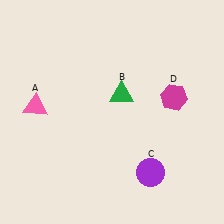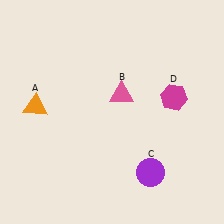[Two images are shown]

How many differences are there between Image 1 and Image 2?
There are 2 differences between the two images.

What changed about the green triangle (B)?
In Image 1, B is green. In Image 2, it changed to pink.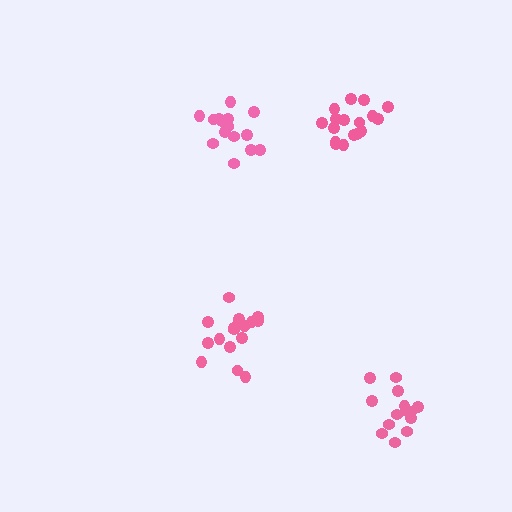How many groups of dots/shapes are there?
There are 4 groups.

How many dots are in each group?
Group 1: 15 dots, Group 2: 18 dots, Group 3: 14 dots, Group 4: 17 dots (64 total).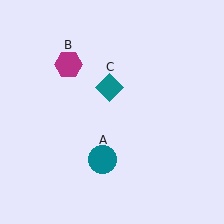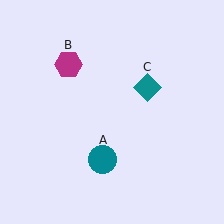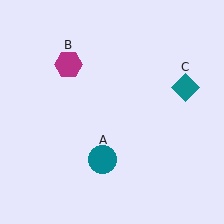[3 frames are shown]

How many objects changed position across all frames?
1 object changed position: teal diamond (object C).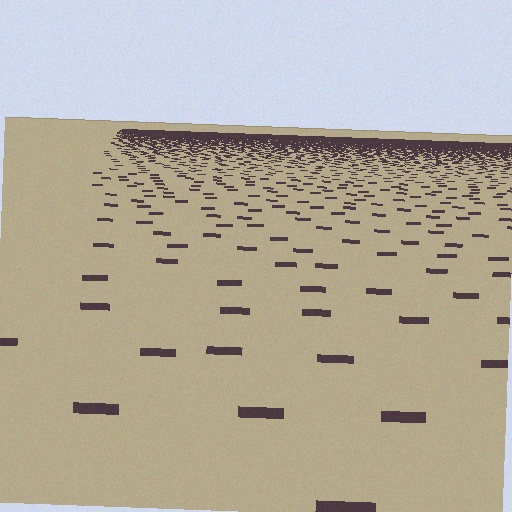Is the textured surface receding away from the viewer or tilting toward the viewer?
The surface is receding away from the viewer. Texture elements get smaller and denser toward the top.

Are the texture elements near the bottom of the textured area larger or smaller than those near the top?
Larger. Near the bottom, elements are closer to the viewer and appear at a bigger on-screen size.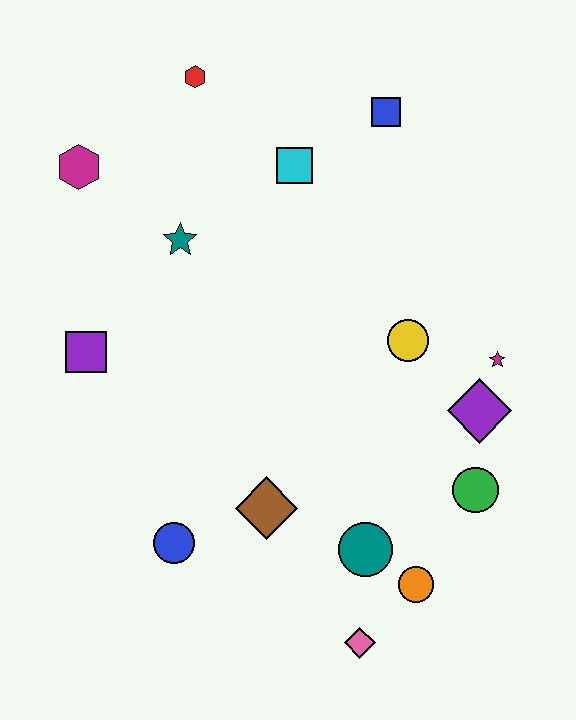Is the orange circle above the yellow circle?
No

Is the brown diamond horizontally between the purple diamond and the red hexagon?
Yes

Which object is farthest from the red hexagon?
The pink diamond is farthest from the red hexagon.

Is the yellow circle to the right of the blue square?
Yes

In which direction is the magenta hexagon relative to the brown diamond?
The magenta hexagon is above the brown diamond.